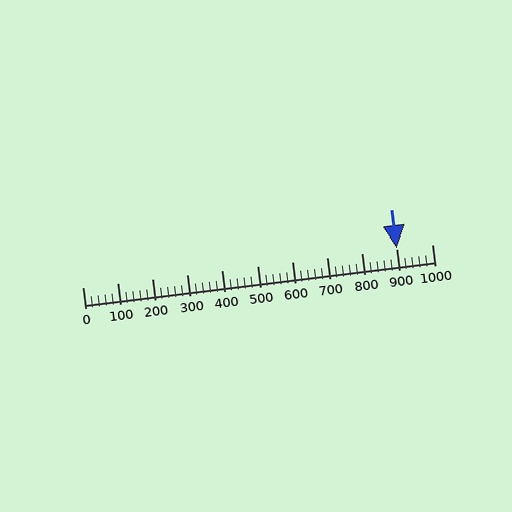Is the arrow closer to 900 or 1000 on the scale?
The arrow is closer to 900.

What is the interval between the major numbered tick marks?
The major tick marks are spaced 100 units apart.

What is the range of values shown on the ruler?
The ruler shows values from 0 to 1000.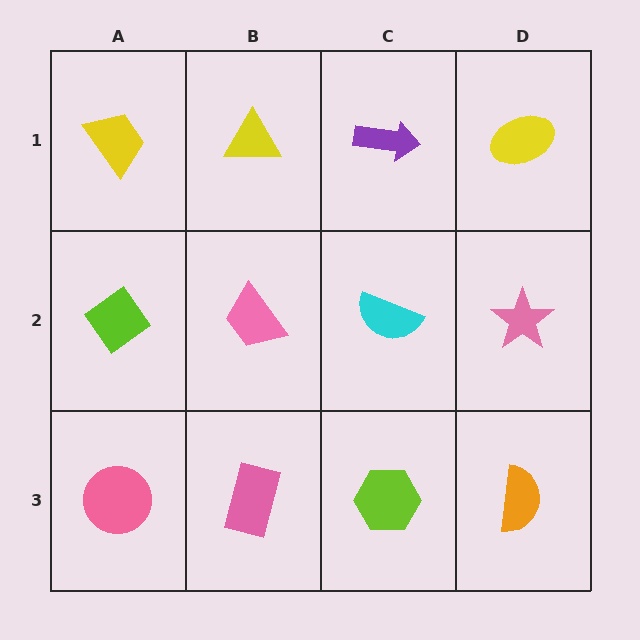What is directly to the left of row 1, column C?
A yellow triangle.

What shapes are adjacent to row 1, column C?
A cyan semicircle (row 2, column C), a yellow triangle (row 1, column B), a yellow ellipse (row 1, column D).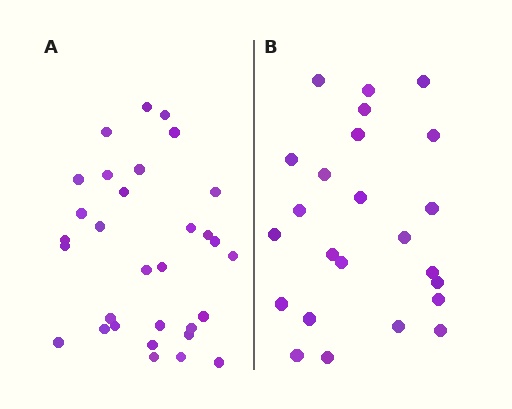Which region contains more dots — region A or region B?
Region A (the left region) has more dots.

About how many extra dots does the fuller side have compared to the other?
Region A has roughly 8 or so more dots than region B.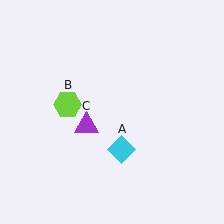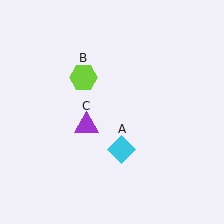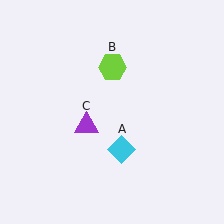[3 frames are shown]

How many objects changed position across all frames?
1 object changed position: lime hexagon (object B).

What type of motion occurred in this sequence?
The lime hexagon (object B) rotated clockwise around the center of the scene.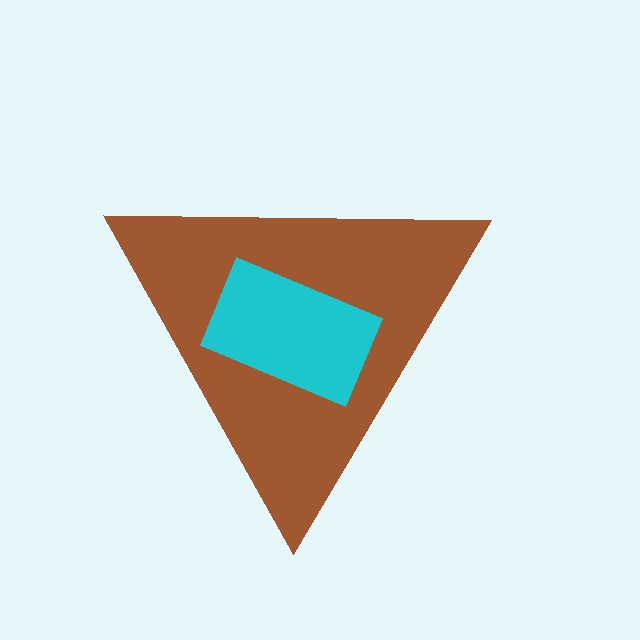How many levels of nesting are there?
2.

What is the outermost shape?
The brown triangle.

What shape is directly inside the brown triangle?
The cyan rectangle.